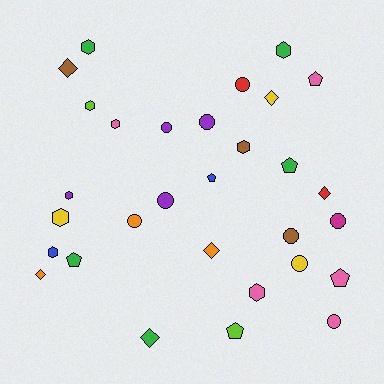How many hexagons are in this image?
There are 9 hexagons.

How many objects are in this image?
There are 30 objects.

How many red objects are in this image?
There are 2 red objects.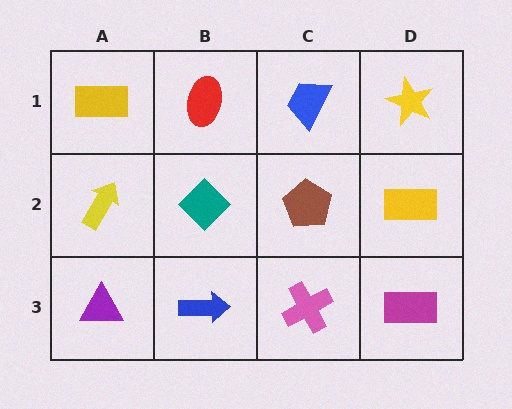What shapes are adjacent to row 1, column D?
A yellow rectangle (row 2, column D), a blue trapezoid (row 1, column C).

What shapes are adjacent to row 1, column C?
A brown pentagon (row 2, column C), a red ellipse (row 1, column B), a yellow star (row 1, column D).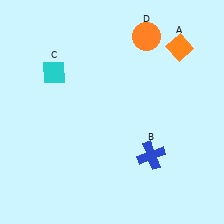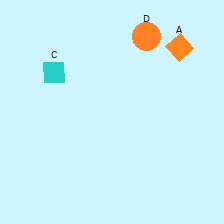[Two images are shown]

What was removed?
The blue cross (B) was removed in Image 2.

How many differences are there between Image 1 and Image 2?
There is 1 difference between the two images.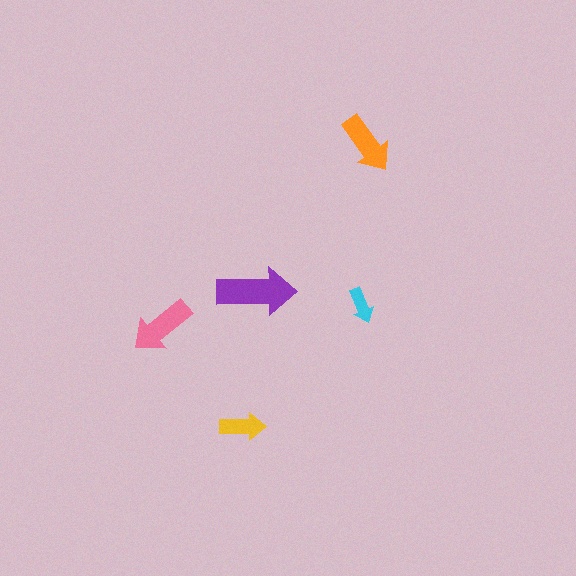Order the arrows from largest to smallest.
the purple one, the pink one, the orange one, the yellow one, the cyan one.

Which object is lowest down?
The yellow arrow is bottommost.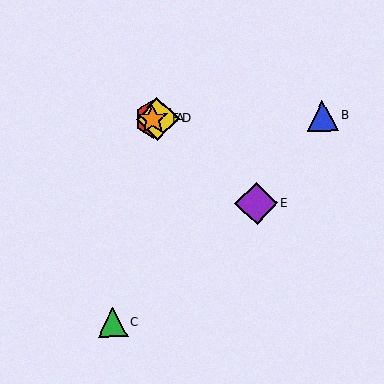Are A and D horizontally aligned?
Yes, both are at y≈119.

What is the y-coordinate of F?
Object F is at y≈119.